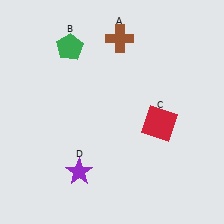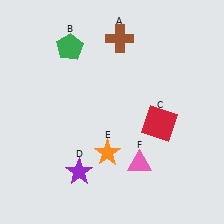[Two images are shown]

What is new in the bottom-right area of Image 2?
A pink triangle (F) was added in the bottom-right area of Image 2.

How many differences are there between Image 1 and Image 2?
There are 2 differences between the two images.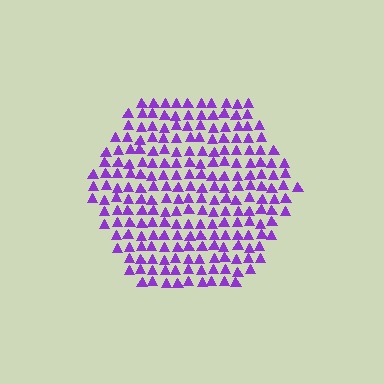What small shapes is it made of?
It is made of small triangles.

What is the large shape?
The large shape is a hexagon.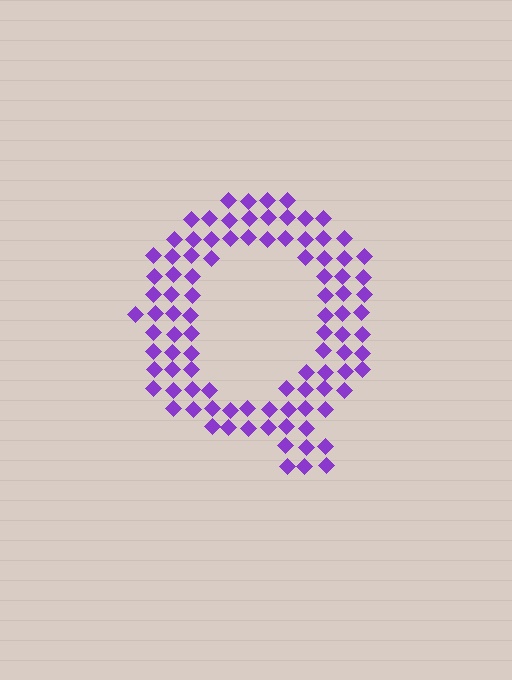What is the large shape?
The large shape is the letter Q.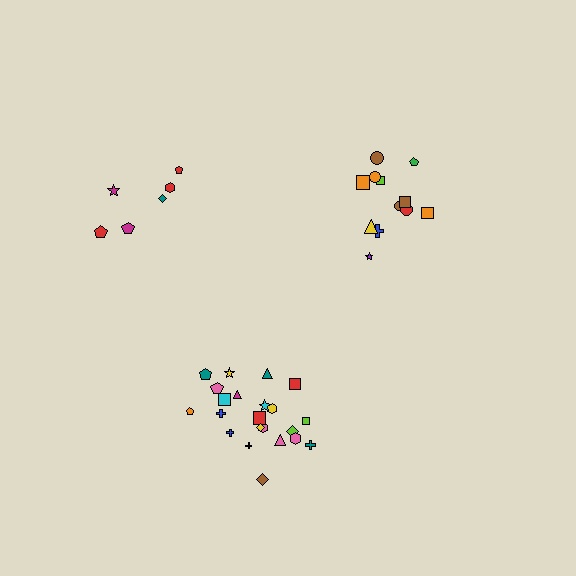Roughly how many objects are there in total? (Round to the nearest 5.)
Roughly 40 objects in total.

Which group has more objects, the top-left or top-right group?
The top-right group.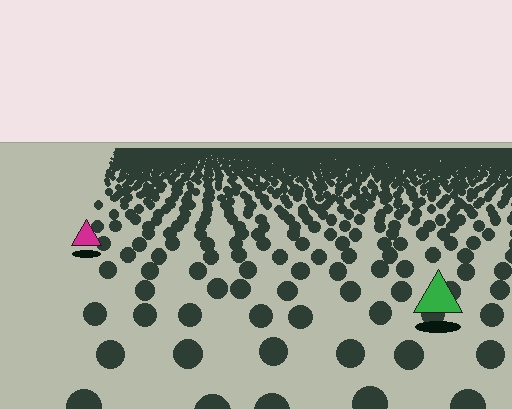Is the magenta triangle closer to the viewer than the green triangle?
No. The green triangle is closer — you can tell from the texture gradient: the ground texture is coarser near it.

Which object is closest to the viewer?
The green triangle is closest. The texture marks near it are larger and more spread out.